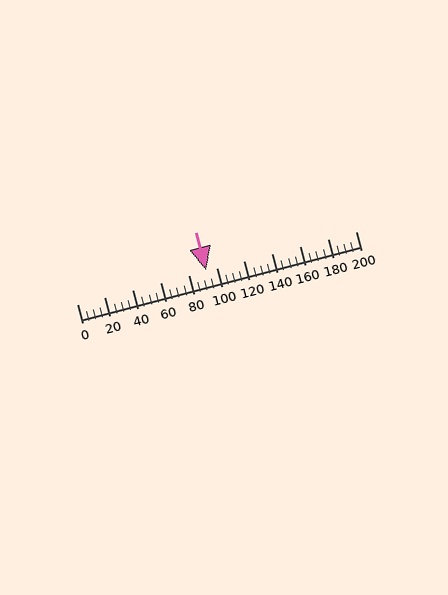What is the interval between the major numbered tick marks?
The major tick marks are spaced 20 units apart.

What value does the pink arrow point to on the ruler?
The pink arrow points to approximately 92.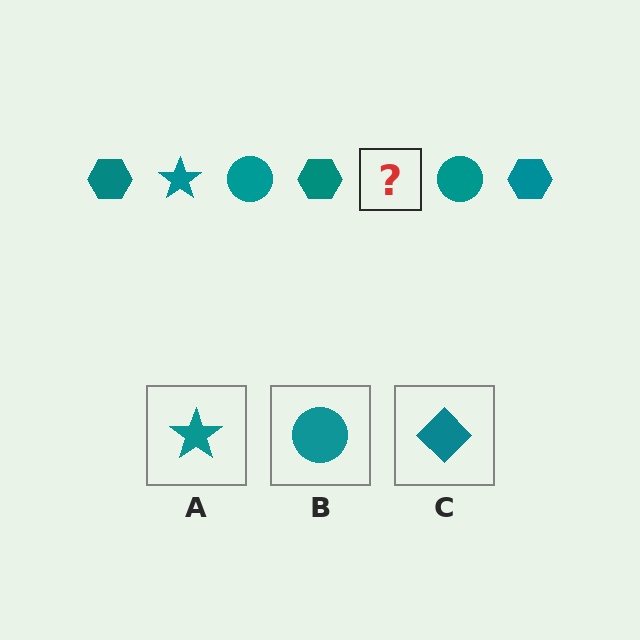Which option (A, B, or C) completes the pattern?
A.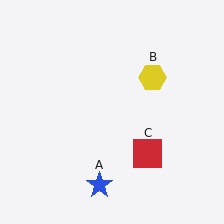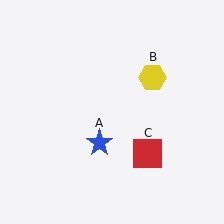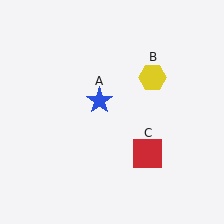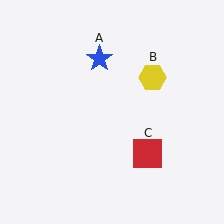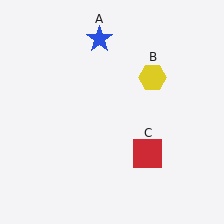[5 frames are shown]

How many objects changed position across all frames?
1 object changed position: blue star (object A).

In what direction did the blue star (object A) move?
The blue star (object A) moved up.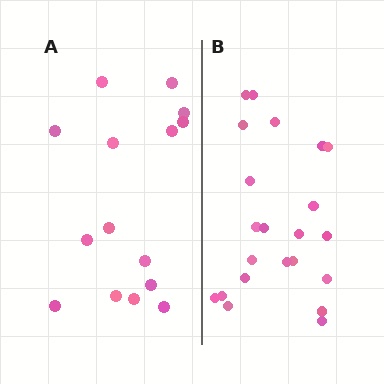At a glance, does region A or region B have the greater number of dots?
Region B (the right region) has more dots.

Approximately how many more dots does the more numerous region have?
Region B has roughly 8 or so more dots than region A.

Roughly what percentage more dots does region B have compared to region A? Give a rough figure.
About 45% more.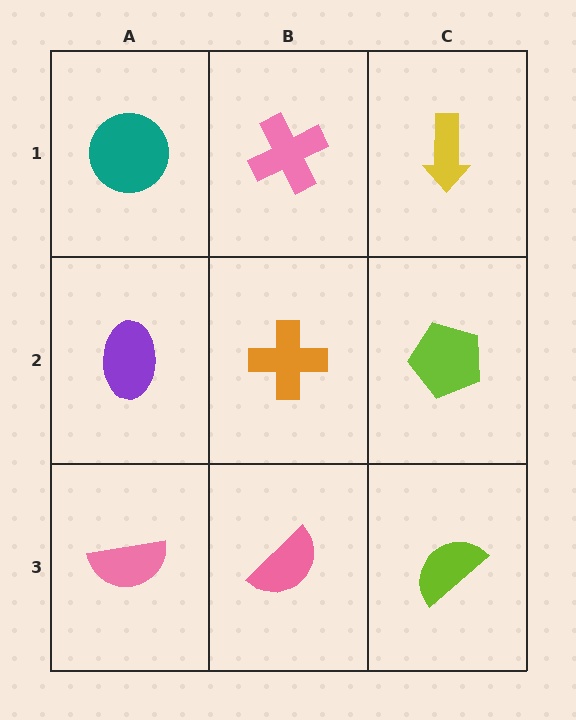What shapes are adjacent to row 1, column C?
A lime pentagon (row 2, column C), a pink cross (row 1, column B).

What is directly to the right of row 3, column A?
A pink semicircle.